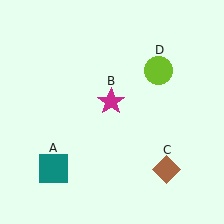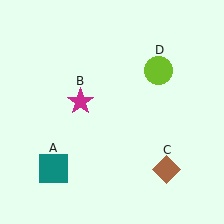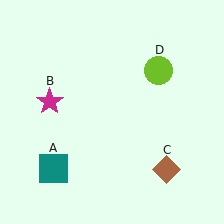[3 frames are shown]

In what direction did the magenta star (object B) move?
The magenta star (object B) moved left.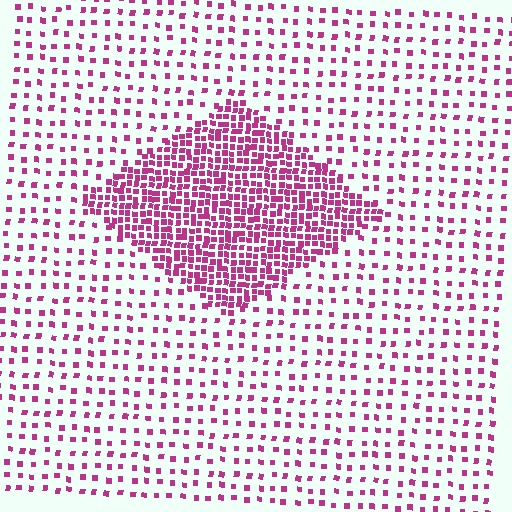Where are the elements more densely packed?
The elements are more densely packed inside the diamond boundary.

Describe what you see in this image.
The image contains small magenta elements arranged at two different densities. A diamond-shaped region is visible where the elements are more densely packed than the surrounding area.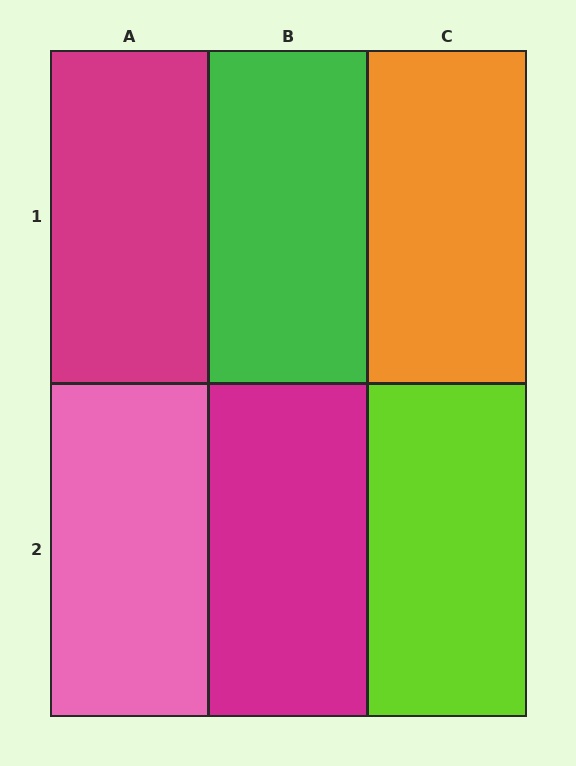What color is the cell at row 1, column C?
Orange.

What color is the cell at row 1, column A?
Magenta.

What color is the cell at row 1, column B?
Green.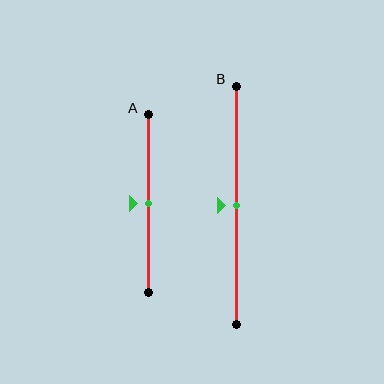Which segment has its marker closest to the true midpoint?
Segment A has its marker closest to the true midpoint.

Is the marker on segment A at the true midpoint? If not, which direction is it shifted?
Yes, the marker on segment A is at the true midpoint.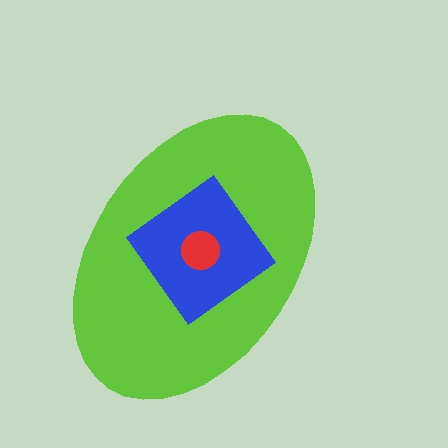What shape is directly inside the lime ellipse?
The blue diamond.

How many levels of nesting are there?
3.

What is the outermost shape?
The lime ellipse.